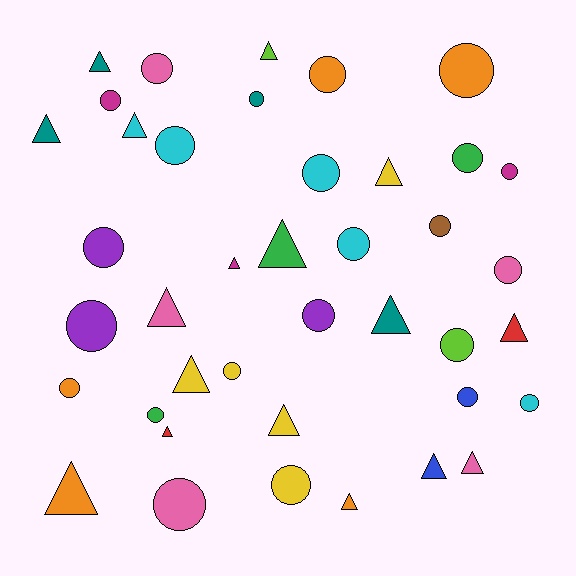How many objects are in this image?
There are 40 objects.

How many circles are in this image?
There are 23 circles.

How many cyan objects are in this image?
There are 5 cyan objects.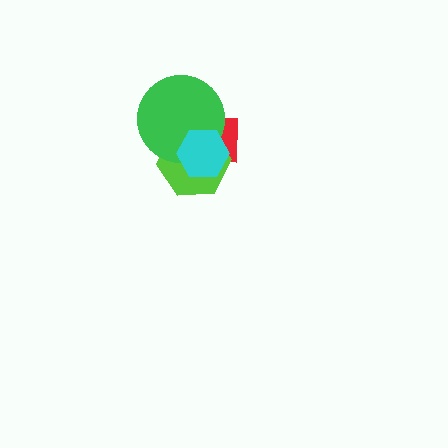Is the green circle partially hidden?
Yes, it is partially covered by another shape.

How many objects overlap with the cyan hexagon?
3 objects overlap with the cyan hexagon.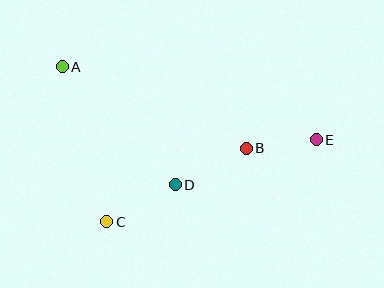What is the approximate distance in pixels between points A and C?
The distance between A and C is approximately 161 pixels.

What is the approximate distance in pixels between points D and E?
The distance between D and E is approximately 148 pixels.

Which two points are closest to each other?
Points B and E are closest to each other.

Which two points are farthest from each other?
Points A and E are farthest from each other.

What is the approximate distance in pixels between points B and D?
The distance between B and D is approximately 80 pixels.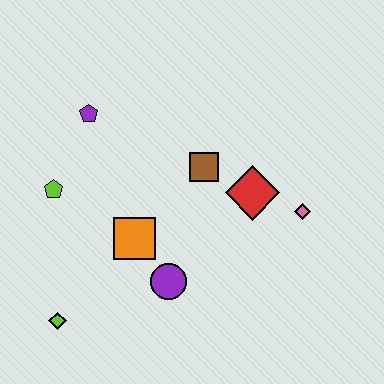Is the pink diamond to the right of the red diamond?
Yes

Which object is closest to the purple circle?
The orange square is closest to the purple circle.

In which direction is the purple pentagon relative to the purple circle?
The purple pentagon is above the purple circle.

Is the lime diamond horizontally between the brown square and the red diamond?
No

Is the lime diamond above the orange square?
No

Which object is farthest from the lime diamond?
The pink diamond is farthest from the lime diamond.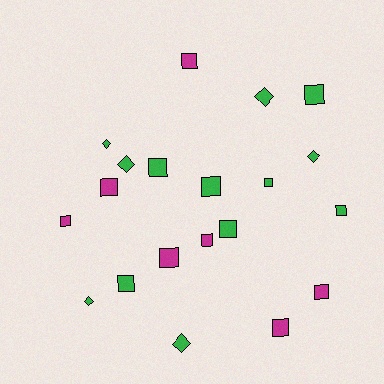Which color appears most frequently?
Green, with 13 objects.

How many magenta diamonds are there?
There are no magenta diamonds.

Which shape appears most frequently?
Square, with 14 objects.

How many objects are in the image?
There are 20 objects.